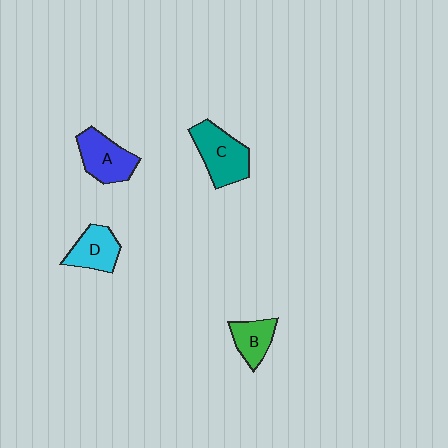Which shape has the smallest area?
Shape B (green).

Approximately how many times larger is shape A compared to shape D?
Approximately 1.2 times.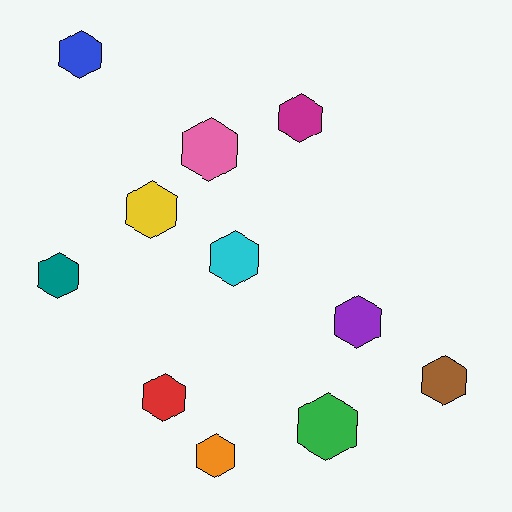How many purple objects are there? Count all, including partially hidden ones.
There is 1 purple object.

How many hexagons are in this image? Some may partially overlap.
There are 11 hexagons.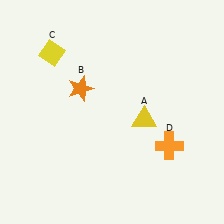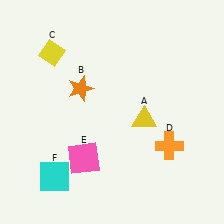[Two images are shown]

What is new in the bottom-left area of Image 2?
A cyan square (F) was added in the bottom-left area of Image 2.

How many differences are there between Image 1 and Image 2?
There are 2 differences between the two images.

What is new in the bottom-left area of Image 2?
A pink square (E) was added in the bottom-left area of Image 2.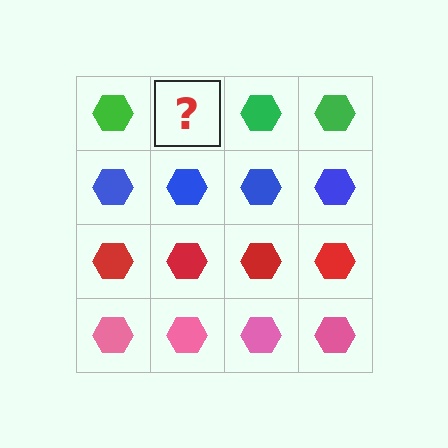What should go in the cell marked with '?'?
The missing cell should contain a green hexagon.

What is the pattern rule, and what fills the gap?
The rule is that each row has a consistent color. The gap should be filled with a green hexagon.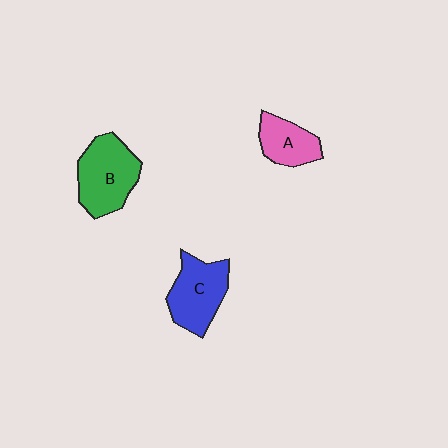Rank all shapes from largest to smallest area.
From largest to smallest: B (green), C (blue), A (pink).